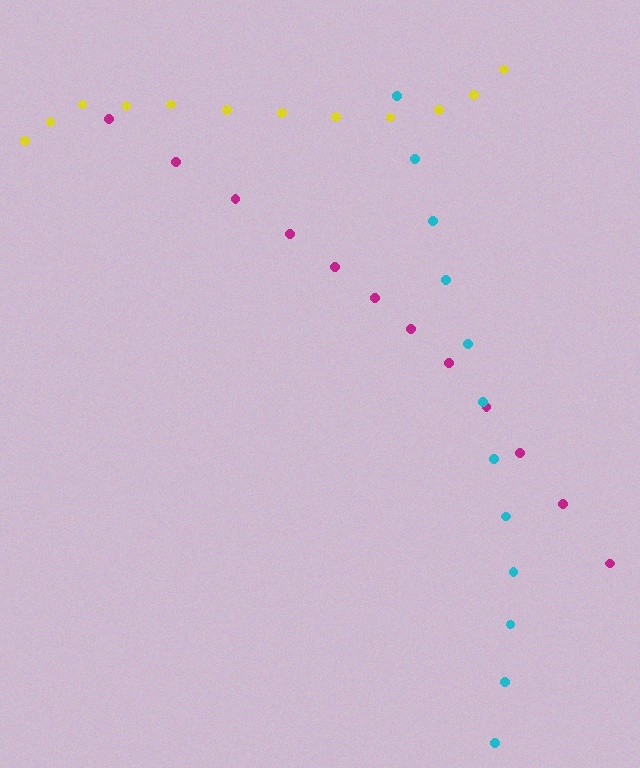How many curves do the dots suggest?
There are 3 distinct paths.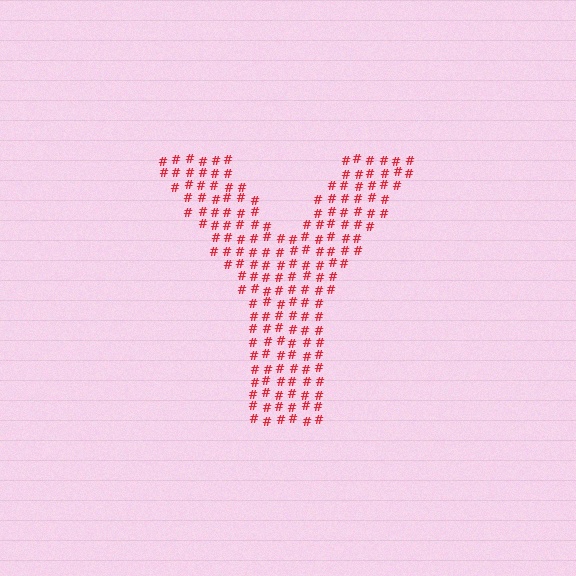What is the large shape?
The large shape is the letter Y.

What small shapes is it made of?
It is made of small hash symbols.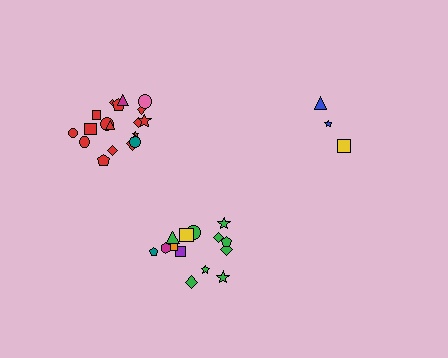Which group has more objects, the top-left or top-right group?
The top-left group.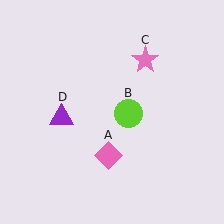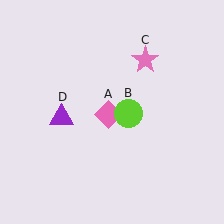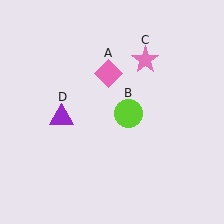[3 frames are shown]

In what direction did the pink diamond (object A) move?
The pink diamond (object A) moved up.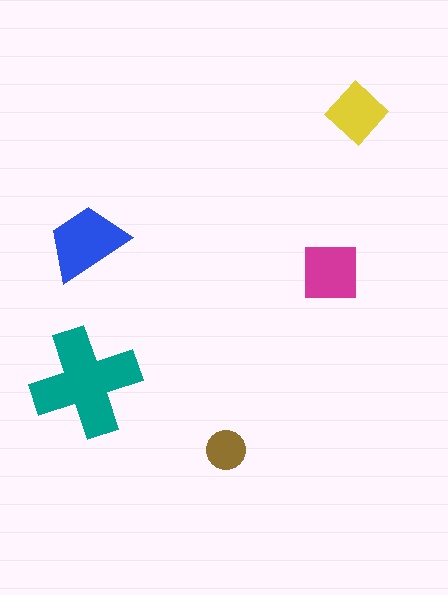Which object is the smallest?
The brown circle.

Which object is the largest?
The teal cross.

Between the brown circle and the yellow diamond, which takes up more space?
The yellow diamond.